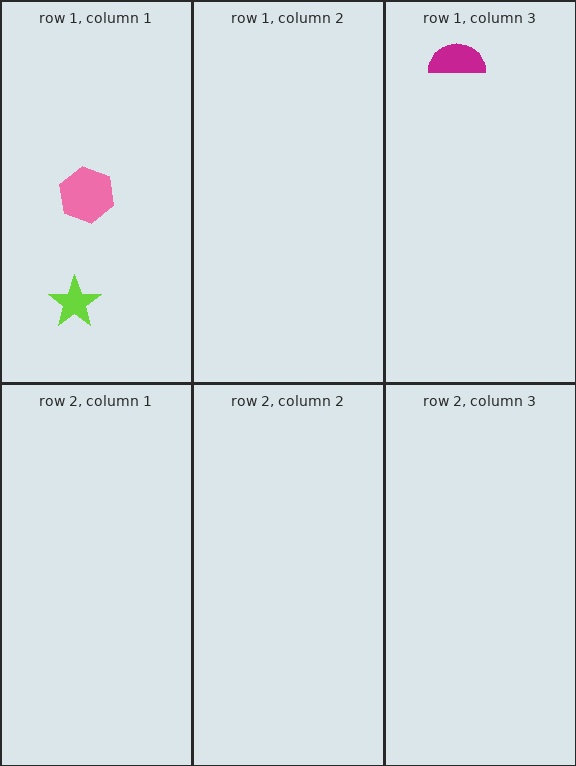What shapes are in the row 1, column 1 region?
The pink hexagon, the lime star.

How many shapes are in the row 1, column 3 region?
1.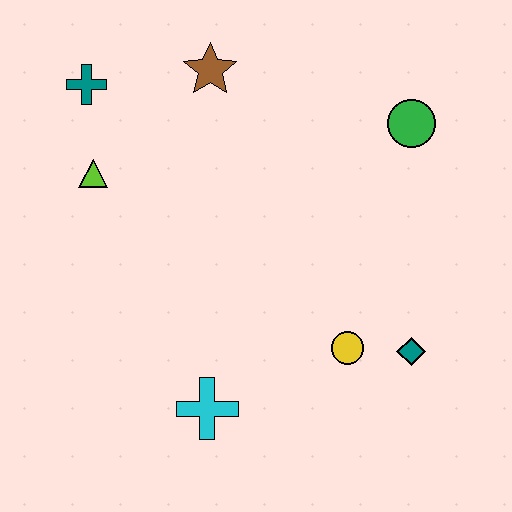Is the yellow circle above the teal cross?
No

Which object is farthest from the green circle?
The cyan cross is farthest from the green circle.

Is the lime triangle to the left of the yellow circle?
Yes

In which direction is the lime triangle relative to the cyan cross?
The lime triangle is above the cyan cross.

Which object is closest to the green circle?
The brown star is closest to the green circle.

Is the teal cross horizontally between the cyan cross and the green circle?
No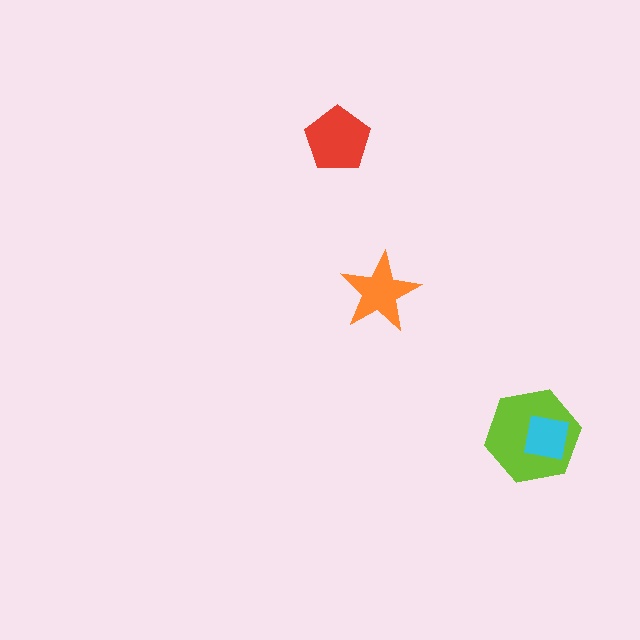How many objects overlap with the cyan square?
1 object overlaps with the cyan square.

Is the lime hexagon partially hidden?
Yes, it is partially covered by another shape.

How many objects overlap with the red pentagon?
0 objects overlap with the red pentagon.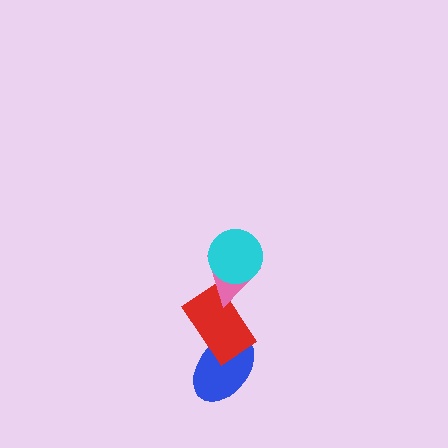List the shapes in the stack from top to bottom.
From top to bottom: the cyan circle, the pink triangle, the red rectangle, the blue ellipse.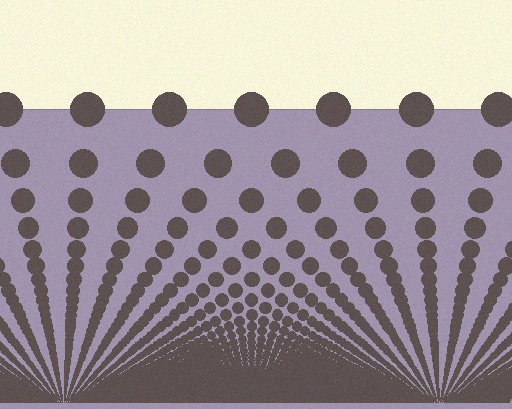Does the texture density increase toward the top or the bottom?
Density increases toward the bottom.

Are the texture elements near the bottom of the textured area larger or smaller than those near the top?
Smaller. The gradient is inverted — elements near the bottom are smaller and denser.